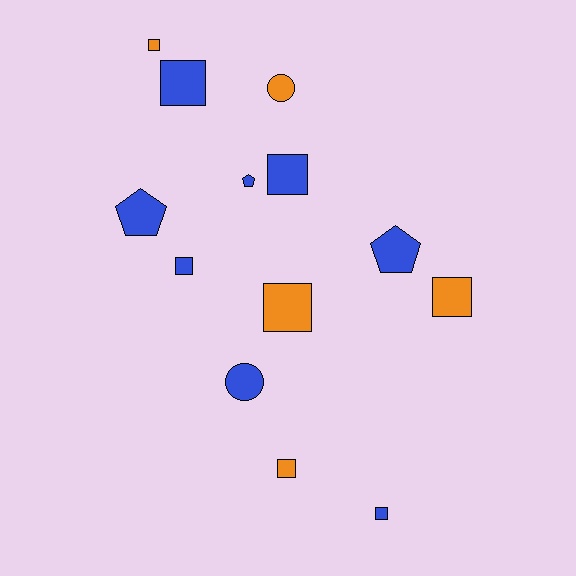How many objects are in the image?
There are 13 objects.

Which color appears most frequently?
Blue, with 8 objects.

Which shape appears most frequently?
Square, with 8 objects.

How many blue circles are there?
There is 1 blue circle.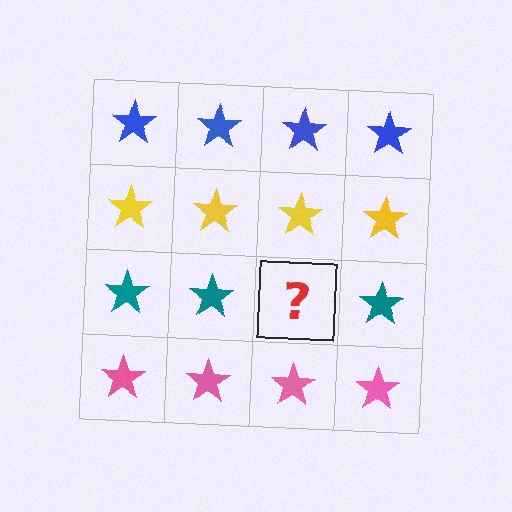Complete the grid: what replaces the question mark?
The question mark should be replaced with a teal star.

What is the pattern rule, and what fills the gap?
The rule is that each row has a consistent color. The gap should be filled with a teal star.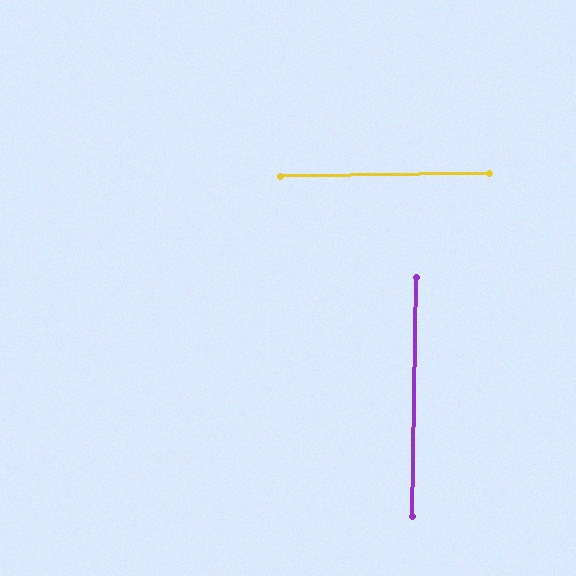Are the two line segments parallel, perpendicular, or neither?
Perpendicular — they meet at approximately 88°.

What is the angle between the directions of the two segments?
Approximately 88 degrees.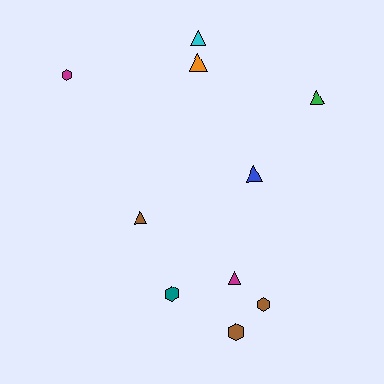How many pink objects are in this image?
There are no pink objects.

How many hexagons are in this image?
There are 4 hexagons.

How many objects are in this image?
There are 10 objects.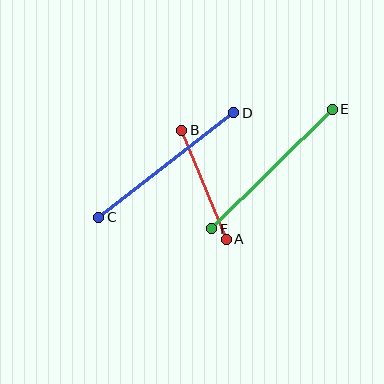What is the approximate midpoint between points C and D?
The midpoint is at approximately (166, 165) pixels.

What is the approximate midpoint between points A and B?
The midpoint is at approximately (204, 185) pixels.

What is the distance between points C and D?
The distance is approximately 171 pixels.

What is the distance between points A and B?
The distance is approximately 118 pixels.